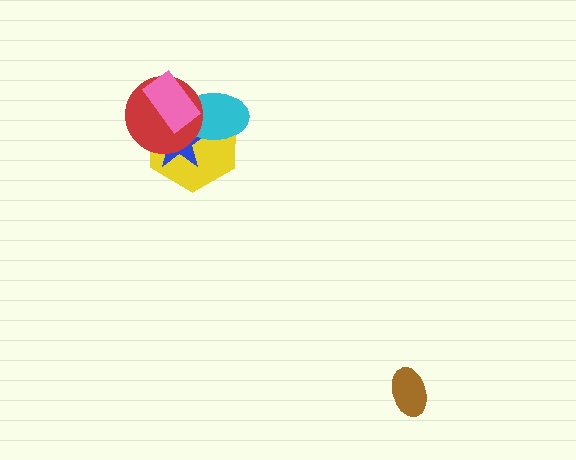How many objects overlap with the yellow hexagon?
4 objects overlap with the yellow hexagon.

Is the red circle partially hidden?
Yes, it is partially covered by another shape.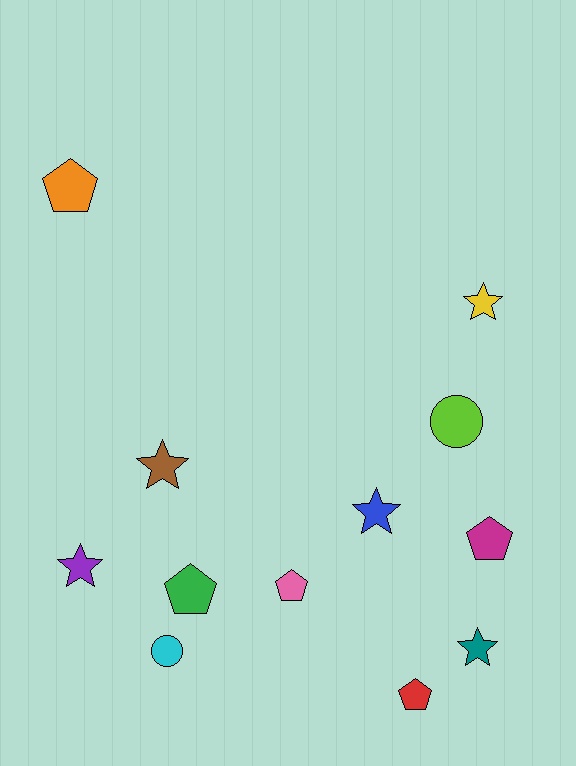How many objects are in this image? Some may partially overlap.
There are 12 objects.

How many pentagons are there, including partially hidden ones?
There are 5 pentagons.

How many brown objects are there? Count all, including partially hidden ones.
There is 1 brown object.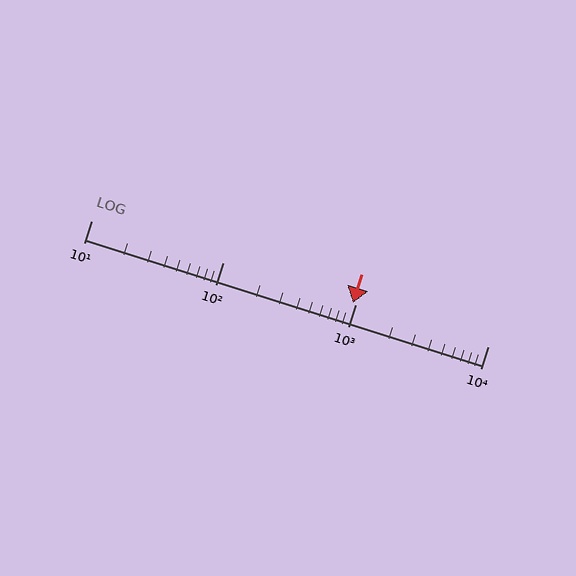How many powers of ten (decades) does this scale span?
The scale spans 3 decades, from 10 to 10000.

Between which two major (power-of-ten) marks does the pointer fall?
The pointer is between 100 and 1000.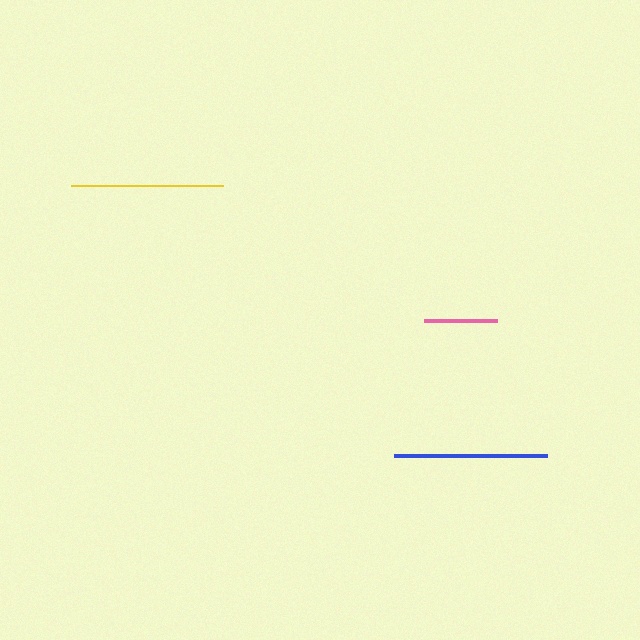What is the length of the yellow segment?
The yellow segment is approximately 153 pixels long.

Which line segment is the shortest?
The pink line is the shortest at approximately 73 pixels.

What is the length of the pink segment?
The pink segment is approximately 73 pixels long.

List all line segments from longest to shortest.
From longest to shortest: blue, yellow, pink.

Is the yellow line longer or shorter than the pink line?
The yellow line is longer than the pink line.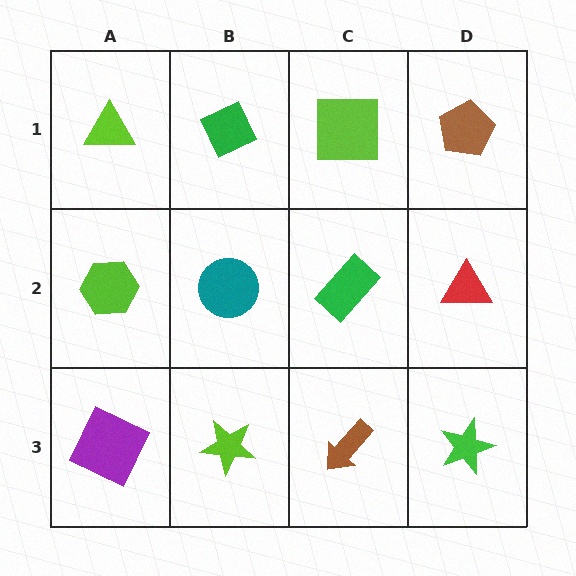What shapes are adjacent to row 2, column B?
A green diamond (row 1, column B), a lime star (row 3, column B), a lime hexagon (row 2, column A), a green rectangle (row 2, column C).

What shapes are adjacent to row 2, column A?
A lime triangle (row 1, column A), a purple square (row 3, column A), a teal circle (row 2, column B).